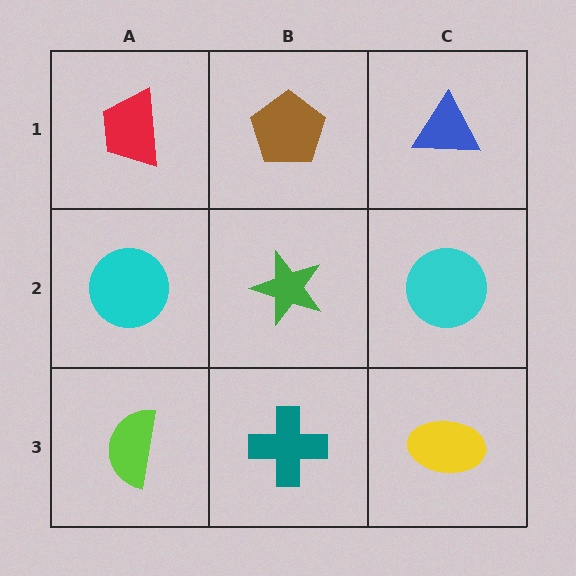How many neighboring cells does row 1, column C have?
2.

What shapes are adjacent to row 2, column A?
A red trapezoid (row 1, column A), a lime semicircle (row 3, column A), a green star (row 2, column B).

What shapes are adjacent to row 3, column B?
A green star (row 2, column B), a lime semicircle (row 3, column A), a yellow ellipse (row 3, column C).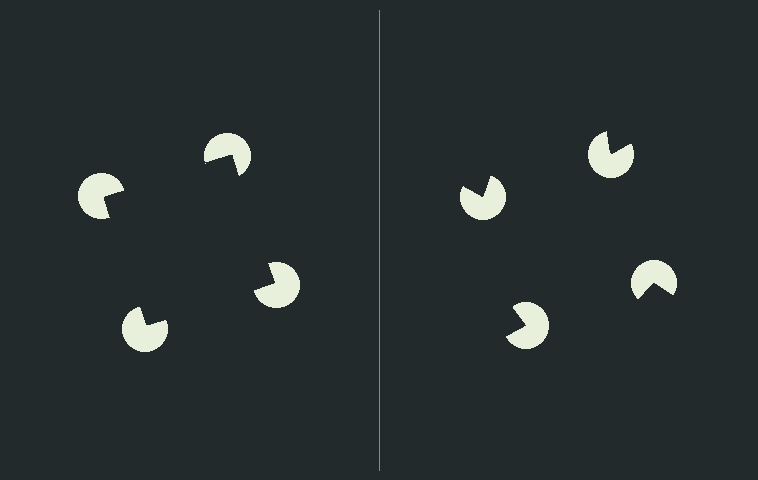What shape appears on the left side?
An illusory square.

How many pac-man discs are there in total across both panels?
8 — 4 on each side.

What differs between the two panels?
The pac-man discs are positioned identically on both sides; only the wedge orientations differ. On the left they align to a square; on the right they are misaligned.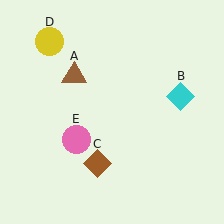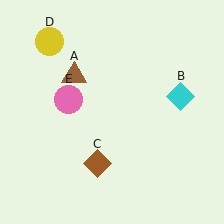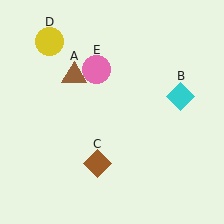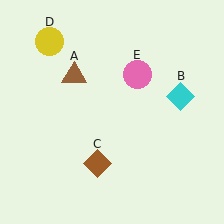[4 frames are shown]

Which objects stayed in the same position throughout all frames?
Brown triangle (object A) and cyan diamond (object B) and brown diamond (object C) and yellow circle (object D) remained stationary.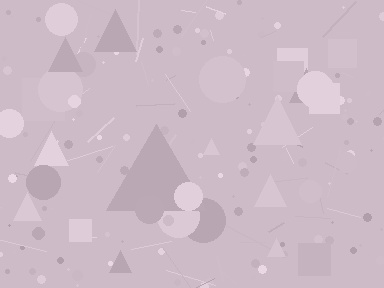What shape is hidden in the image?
A triangle is hidden in the image.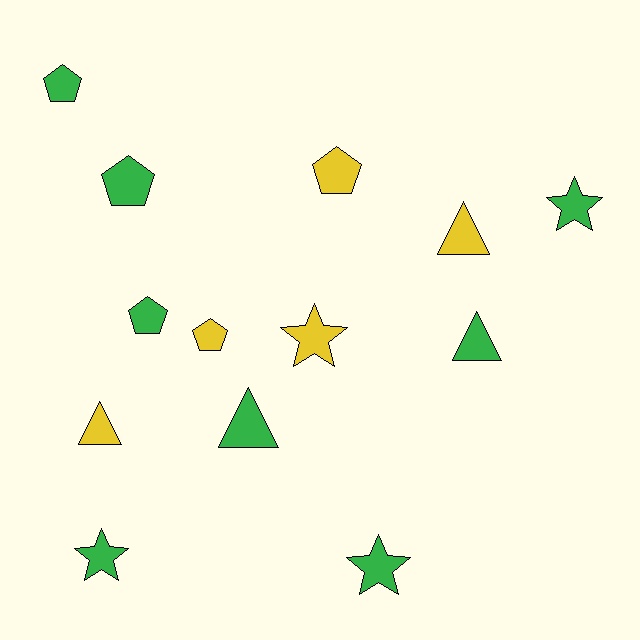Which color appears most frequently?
Green, with 8 objects.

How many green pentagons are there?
There are 3 green pentagons.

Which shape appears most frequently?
Pentagon, with 5 objects.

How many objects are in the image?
There are 13 objects.